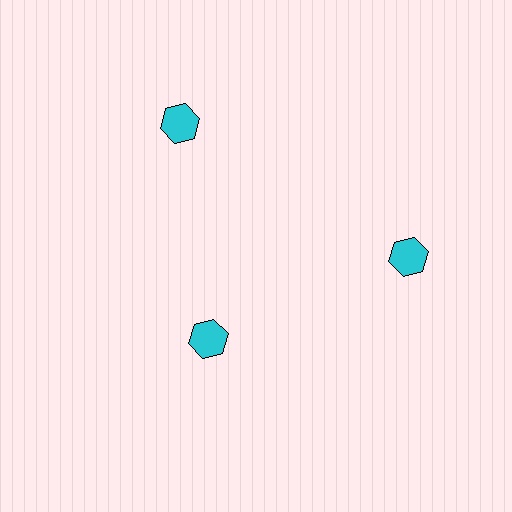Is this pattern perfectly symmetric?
No. The 3 cyan hexagons are arranged in a ring, but one element near the 7 o'clock position is pulled inward toward the center, breaking the 3-fold rotational symmetry.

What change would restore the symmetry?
The symmetry would be restored by moving it outward, back onto the ring so that all 3 hexagons sit at equal angles and equal distance from the center.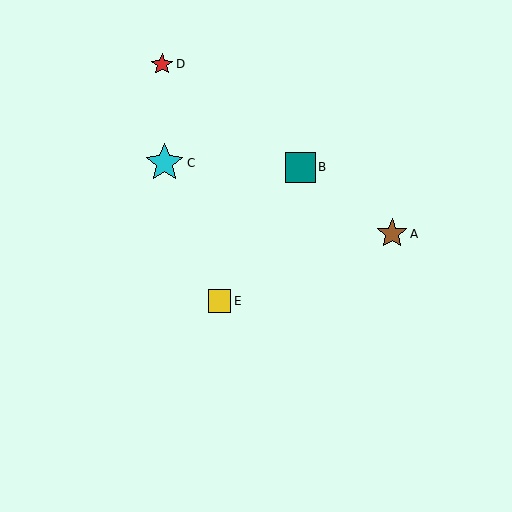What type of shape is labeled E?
Shape E is a yellow square.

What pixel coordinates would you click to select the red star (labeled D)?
Click at (162, 64) to select the red star D.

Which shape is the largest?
The cyan star (labeled C) is the largest.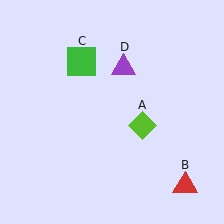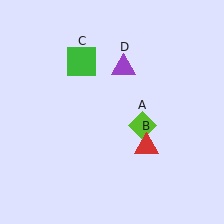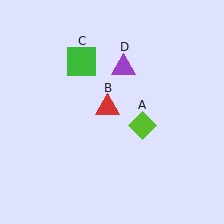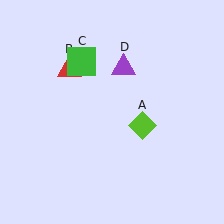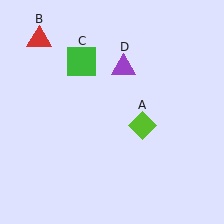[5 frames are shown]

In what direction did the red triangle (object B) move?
The red triangle (object B) moved up and to the left.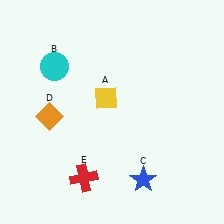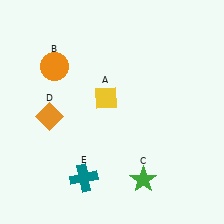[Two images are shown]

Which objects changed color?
B changed from cyan to orange. C changed from blue to green. E changed from red to teal.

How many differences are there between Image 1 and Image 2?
There are 3 differences between the two images.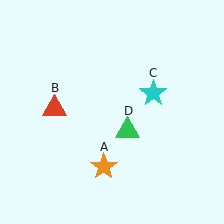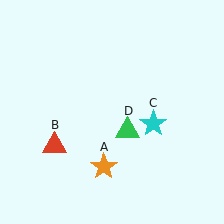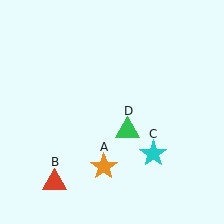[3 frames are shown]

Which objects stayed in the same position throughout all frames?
Orange star (object A) and green triangle (object D) remained stationary.